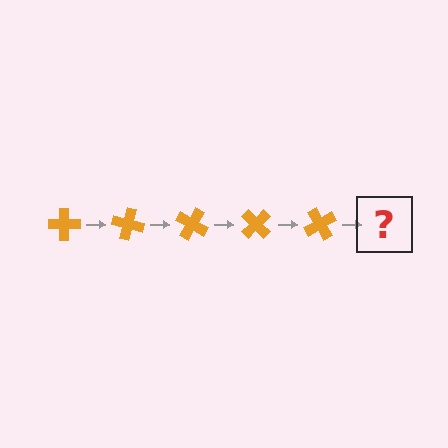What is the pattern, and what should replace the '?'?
The pattern is that the cross rotates 15 degrees each step. The '?' should be an orange cross rotated 75 degrees.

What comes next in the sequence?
The next element should be an orange cross rotated 75 degrees.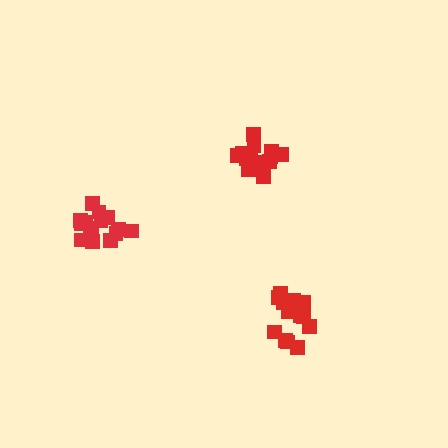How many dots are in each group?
Group 1: 15 dots, Group 2: 17 dots, Group 3: 15 dots (47 total).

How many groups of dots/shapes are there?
There are 3 groups.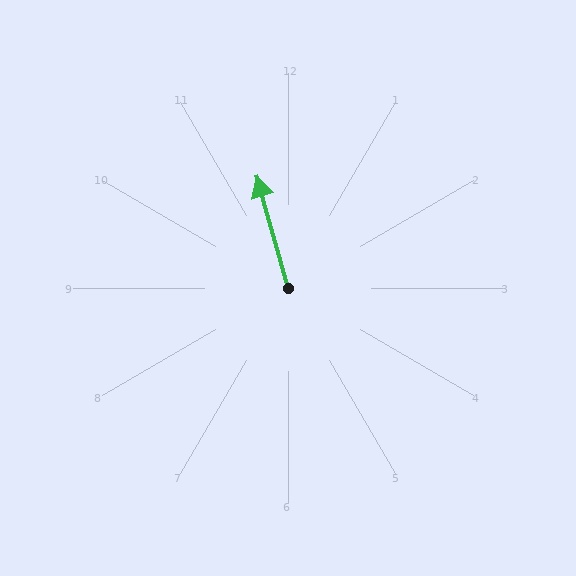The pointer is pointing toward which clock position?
Roughly 11 o'clock.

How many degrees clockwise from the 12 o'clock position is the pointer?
Approximately 345 degrees.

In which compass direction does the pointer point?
North.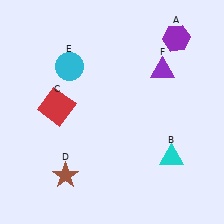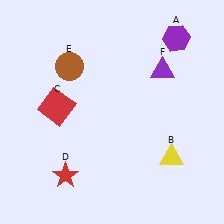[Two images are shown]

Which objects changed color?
B changed from cyan to yellow. D changed from brown to red. E changed from cyan to brown.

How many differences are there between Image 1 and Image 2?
There are 3 differences between the two images.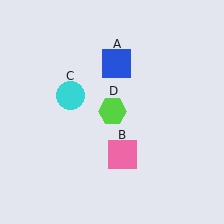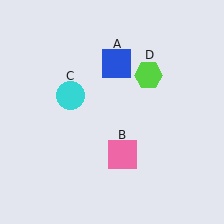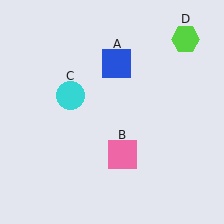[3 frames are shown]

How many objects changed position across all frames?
1 object changed position: lime hexagon (object D).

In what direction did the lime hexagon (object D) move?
The lime hexagon (object D) moved up and to the right.